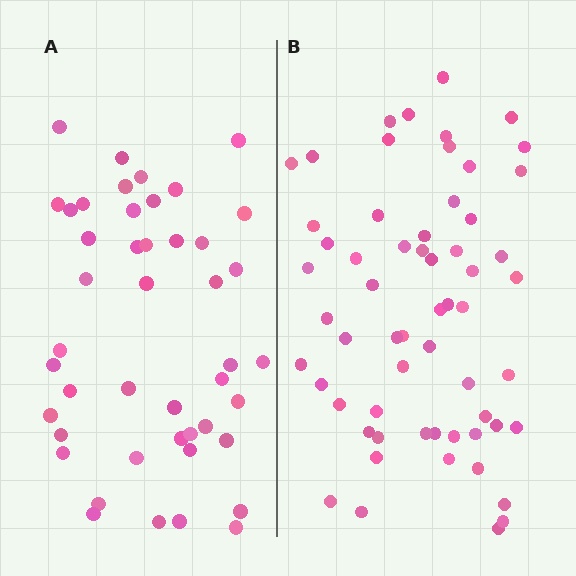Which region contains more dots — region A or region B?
Region B (the right region) has more dots.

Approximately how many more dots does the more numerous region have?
Region B has approximately 15 more dots than region A.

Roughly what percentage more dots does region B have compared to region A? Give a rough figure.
About 35% more.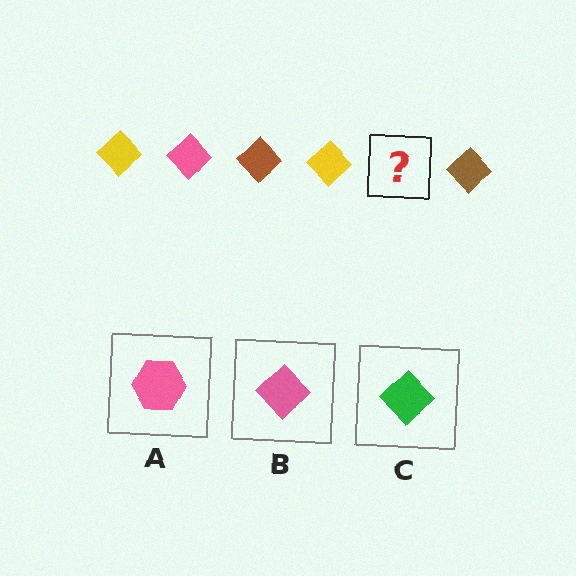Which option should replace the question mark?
Option B.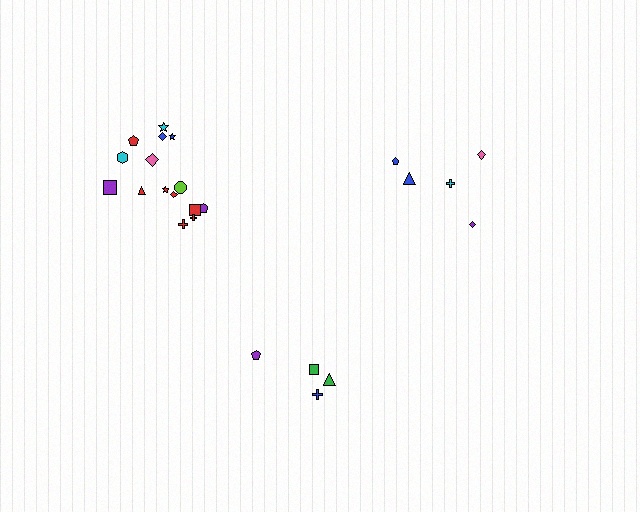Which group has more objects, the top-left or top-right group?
The top-left group.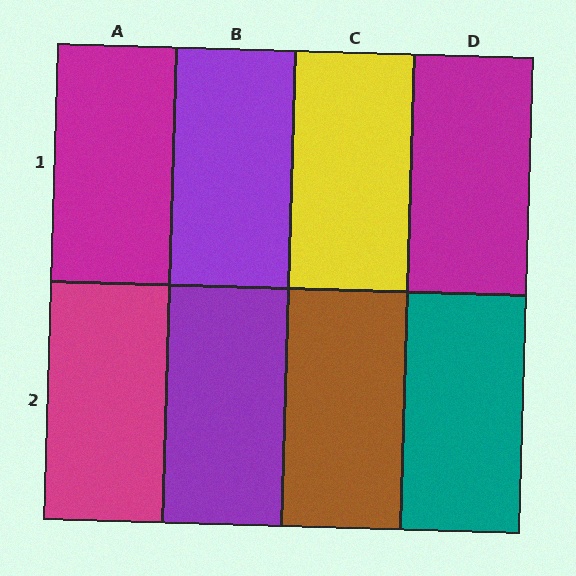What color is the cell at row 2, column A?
Magenta.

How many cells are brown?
1 cell is brown.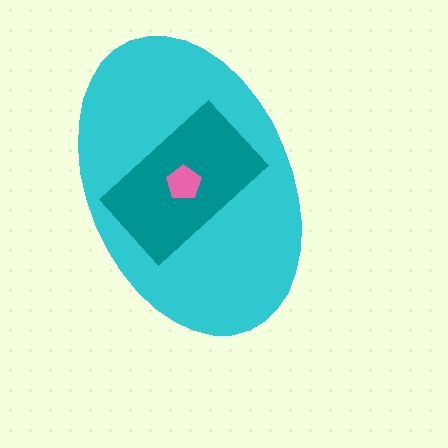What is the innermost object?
The pink pentagon.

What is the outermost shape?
The cyan ellipse.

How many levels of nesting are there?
3.